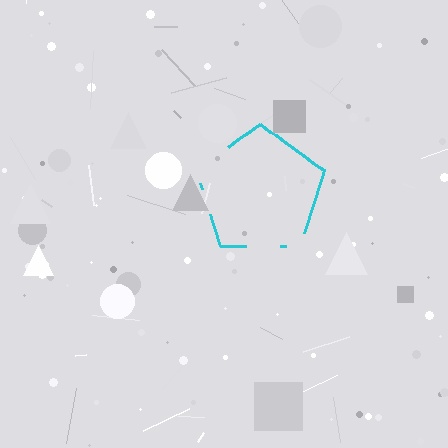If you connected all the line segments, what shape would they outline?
They would outline a pentagon.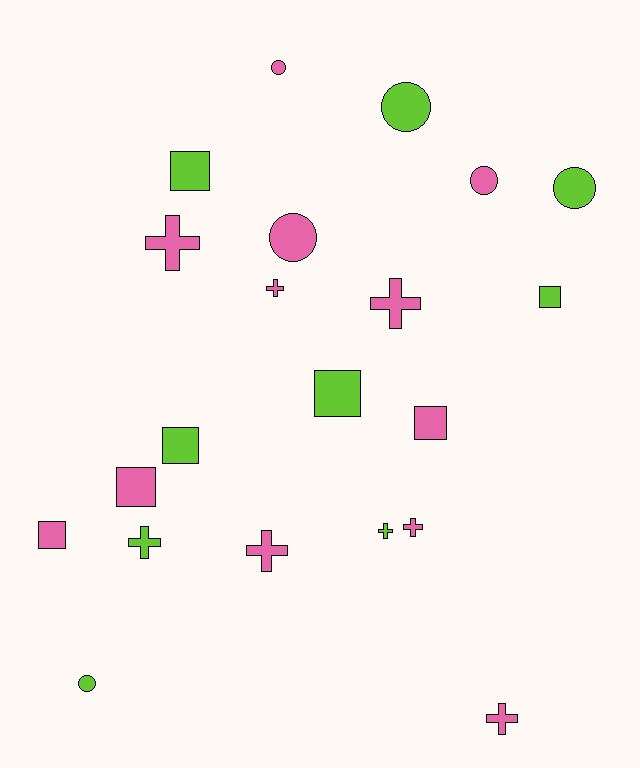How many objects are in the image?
There are 21 objects.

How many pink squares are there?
There are 3 pink squares.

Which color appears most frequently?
Pink, with 12 objects.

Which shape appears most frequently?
Cross, with 8 objects.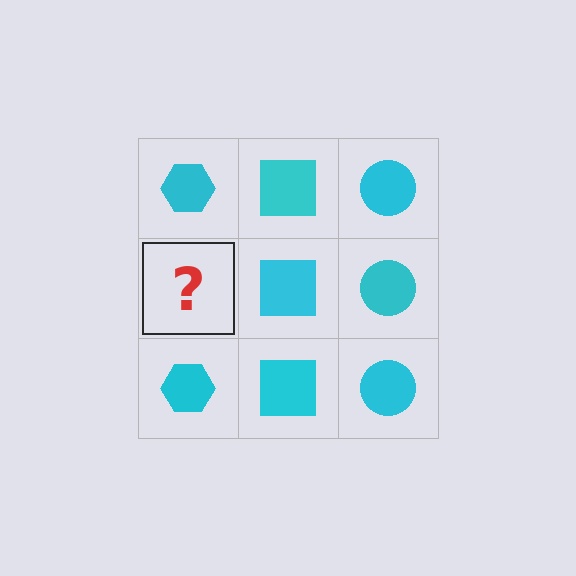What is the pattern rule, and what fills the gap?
The rule is that each column has a consistent shape. The gap should be filled with a cyan hexagon.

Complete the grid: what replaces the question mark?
The question mark should be replaced with a cyan hexagon.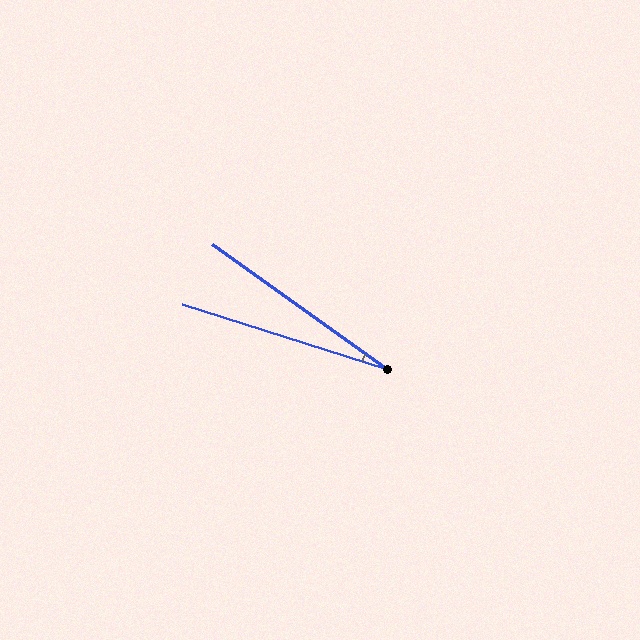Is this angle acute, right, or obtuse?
It is acute.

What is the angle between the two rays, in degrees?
Approximately 18 degrees.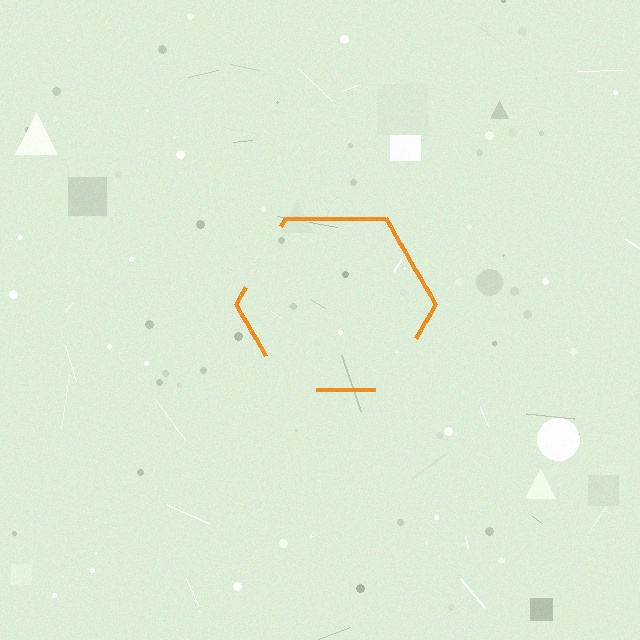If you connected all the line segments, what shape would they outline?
They would outline a hexagon.